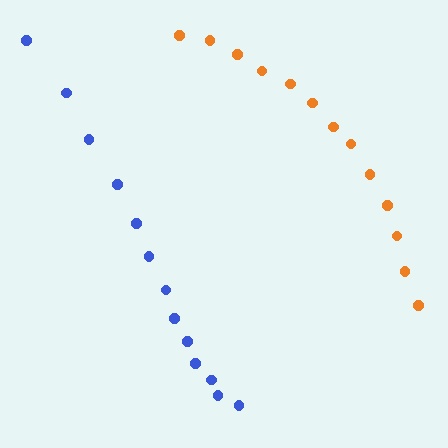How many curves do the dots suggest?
There are 2 distinct paths.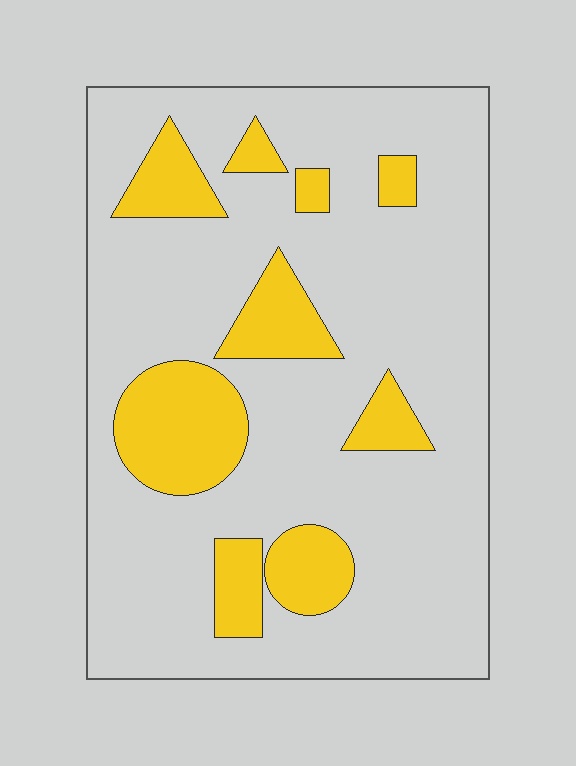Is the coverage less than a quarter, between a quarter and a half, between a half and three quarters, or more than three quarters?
Less than a quarter.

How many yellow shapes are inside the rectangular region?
9.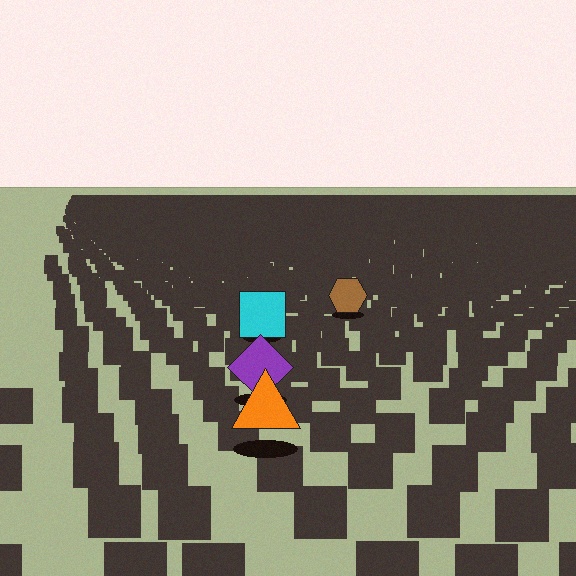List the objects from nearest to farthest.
From nearest to farthest: the orange triangle, the purple diamond, the cyan square, the brown hexagon.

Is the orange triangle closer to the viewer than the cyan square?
Yes. The orange triangle is closer — you can tell from the texture gradient: the ground texture is coarser near it.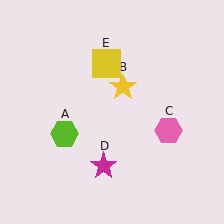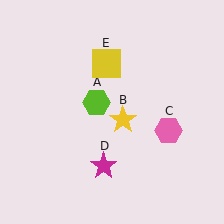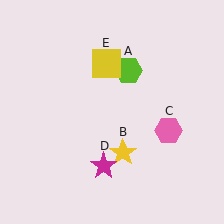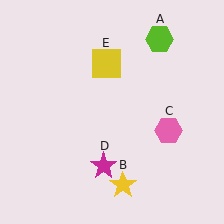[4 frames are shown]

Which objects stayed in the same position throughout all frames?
Pink hexagon (object C) and magenta star (object D) and yellow square (object E) remained stationary.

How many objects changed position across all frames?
2 objects changed position: lime hexagon (object A), yellow star (object B).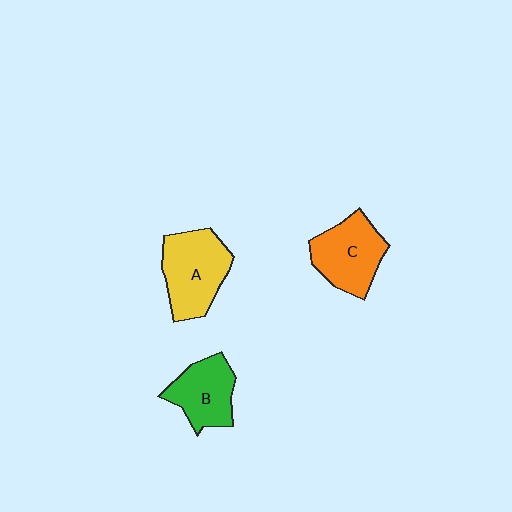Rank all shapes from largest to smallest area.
From largest to smallest: A (yellow), C (orange), B (green).